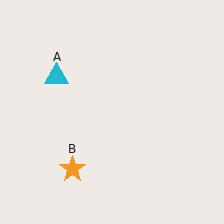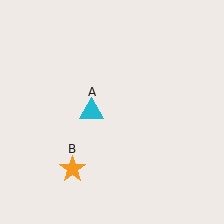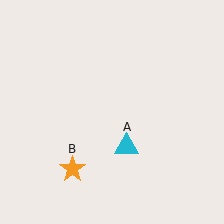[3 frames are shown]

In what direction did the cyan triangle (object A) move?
The cyan triangle (object A) moved down and to the right.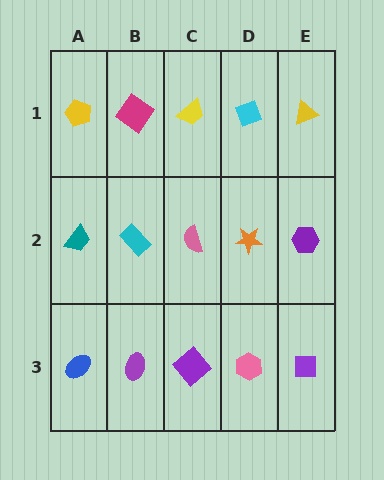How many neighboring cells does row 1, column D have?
3.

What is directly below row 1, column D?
An orange star.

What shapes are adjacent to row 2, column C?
A yellow trapezoid (row 1, column C), a purple diamond (row 3, column C), a cyan rectangle (row 2, column B), an orange star (row 2, column D).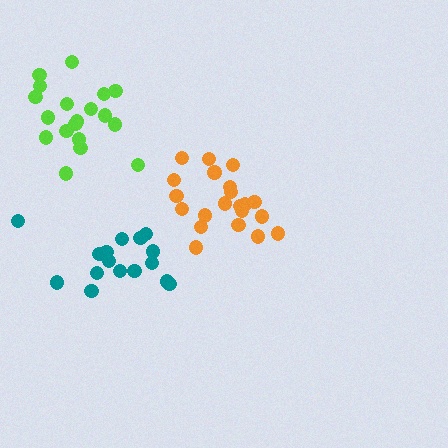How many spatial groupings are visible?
There are 3 spatial groupings.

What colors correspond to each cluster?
The clusters are colored: teal, lime, orange.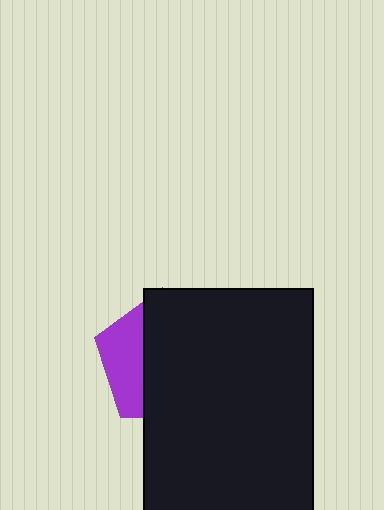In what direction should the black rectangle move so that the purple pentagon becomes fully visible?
The black rectangle should move right. That is the shortest direction to clear the overlap and leave the purple pentagon fully visible.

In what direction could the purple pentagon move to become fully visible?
The purple pentagon could move left. That would shift it out from behind the black rectangle entirely.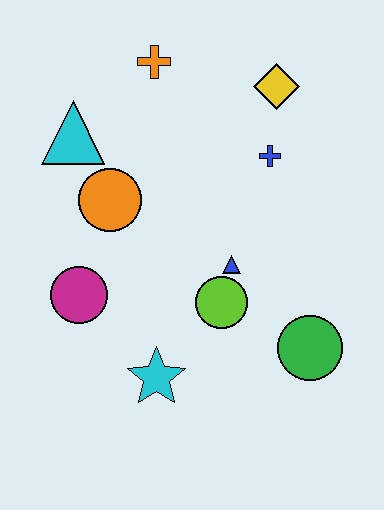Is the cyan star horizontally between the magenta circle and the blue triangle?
Yes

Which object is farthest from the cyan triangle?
The green circle is farthest from the cyan triangle.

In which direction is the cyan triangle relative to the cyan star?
The cyan triangle is above the cyan star.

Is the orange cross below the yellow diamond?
No